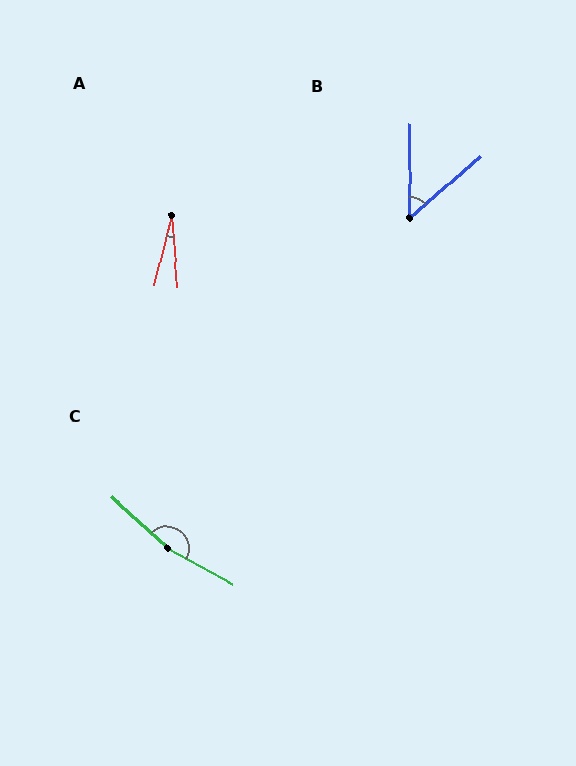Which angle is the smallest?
A, at approximately 18 degrees.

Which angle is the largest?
C, at approximately 167 degrees.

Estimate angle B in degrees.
Approximately 49 degrees.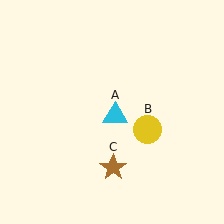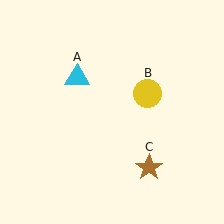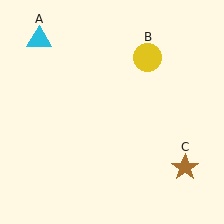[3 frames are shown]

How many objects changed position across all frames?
3 objects changed position: cyan triangle (object A), yellow circle (object B), brown star (object C).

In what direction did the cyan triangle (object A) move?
The cyan triangle (object A) moved up and to the left.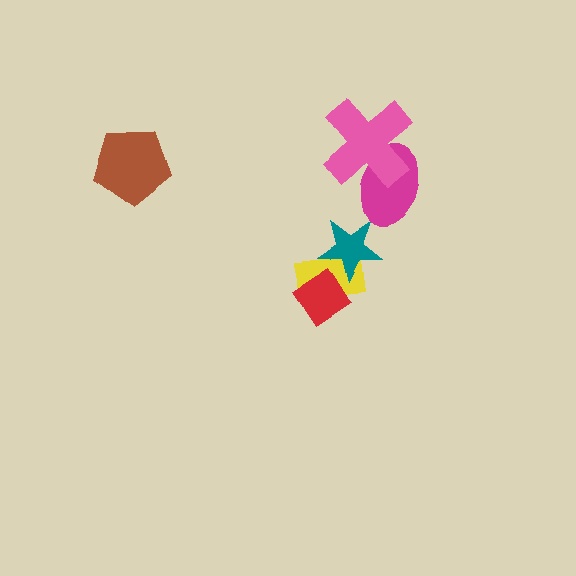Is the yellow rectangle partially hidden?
Yes, it is partially covered by another shape.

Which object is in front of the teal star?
The red diamond is in front of the teal star.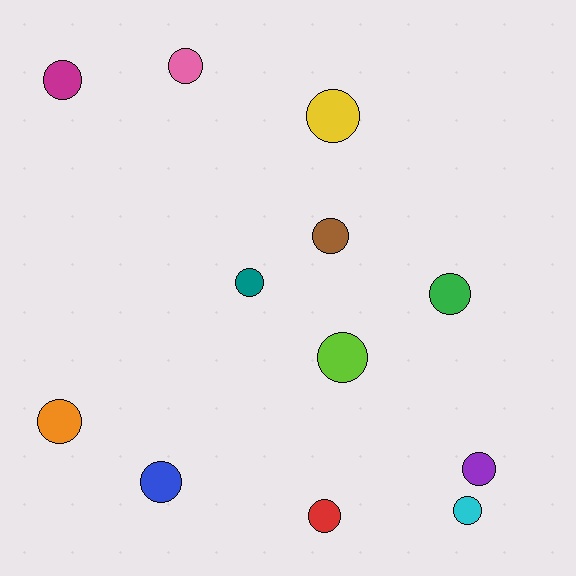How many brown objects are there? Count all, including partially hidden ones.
There is 1 brown object.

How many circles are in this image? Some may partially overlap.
There are 12 circles.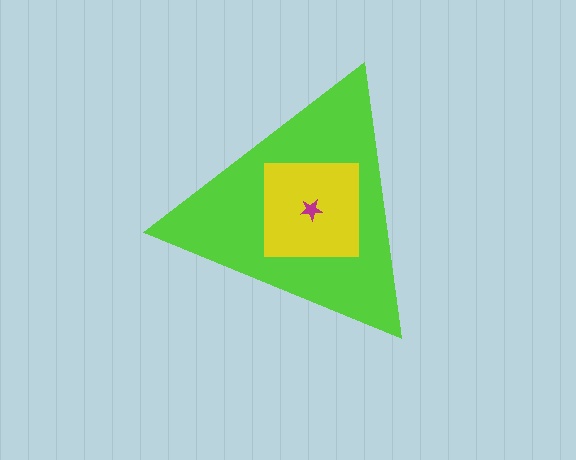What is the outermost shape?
The lime triangle.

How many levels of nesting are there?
3.